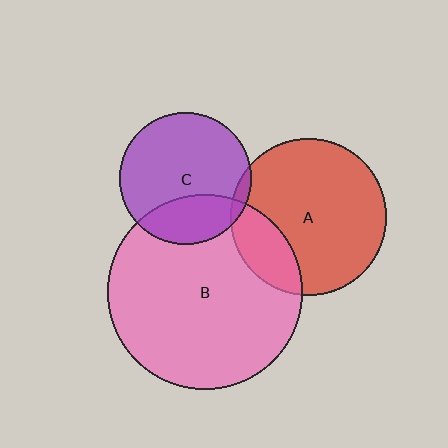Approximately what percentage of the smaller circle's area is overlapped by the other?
Approximately 20%.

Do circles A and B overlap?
Yes.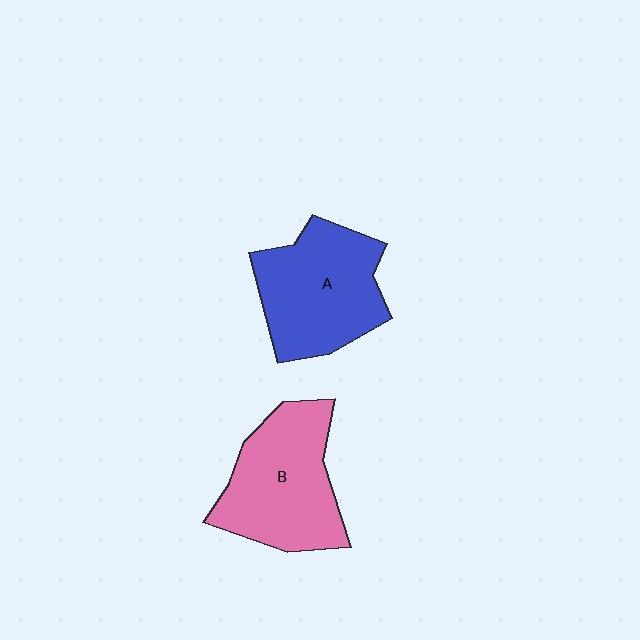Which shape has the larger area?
Shape B (pink).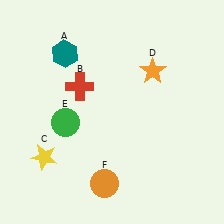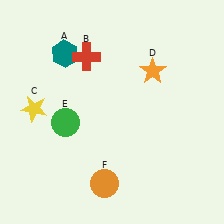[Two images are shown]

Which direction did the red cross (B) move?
The red cross (B) moved up.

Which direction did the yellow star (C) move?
The yellow star (C) moved up.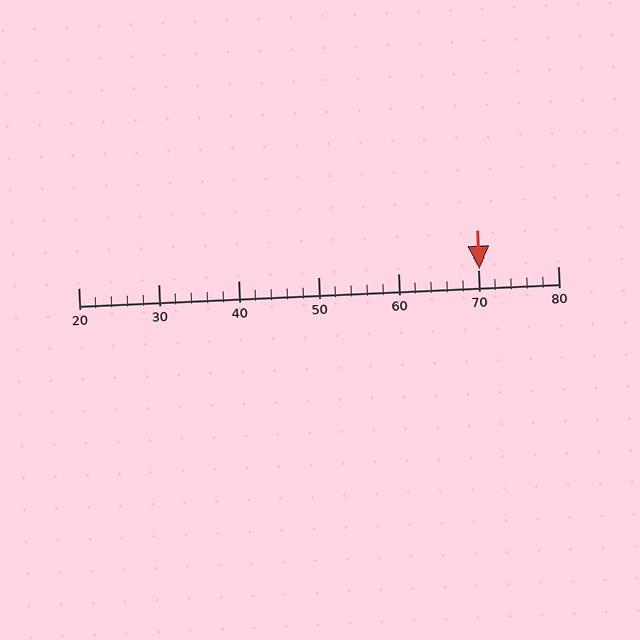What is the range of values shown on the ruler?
The ruler shows values from 20 to 80.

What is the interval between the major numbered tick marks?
The major tick marks are spaced 10 units apart.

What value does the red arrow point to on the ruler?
The red arrow points to approximately 70.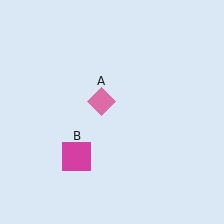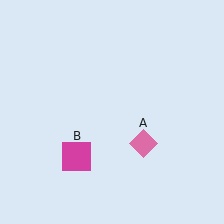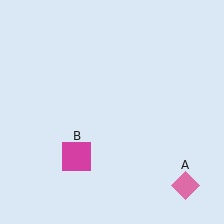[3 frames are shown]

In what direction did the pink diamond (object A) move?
The pink diamond (object A) moved down and to the right.